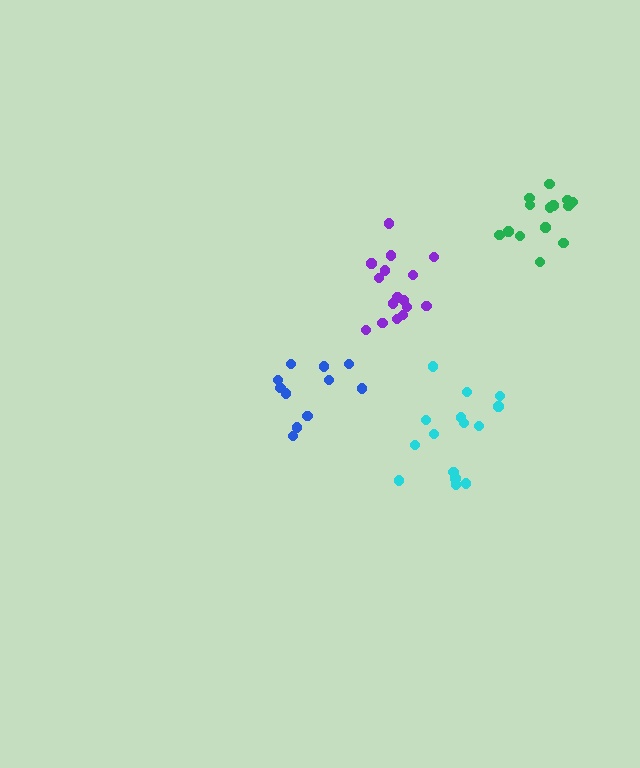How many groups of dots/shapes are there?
There are 4 groups.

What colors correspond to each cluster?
The clusters are colored: purple, cyan, green, blue.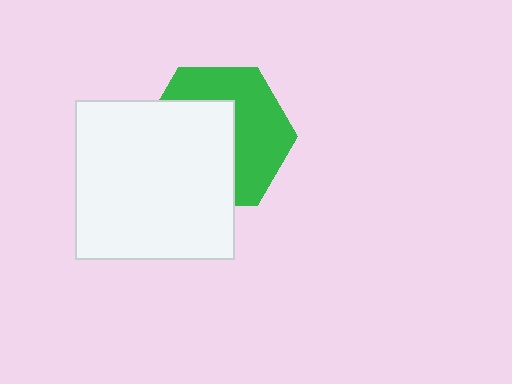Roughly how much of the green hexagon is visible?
About half of it is visible (roughly 48%).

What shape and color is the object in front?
The object in front is a white square.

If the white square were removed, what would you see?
You would see the complete green hexagon.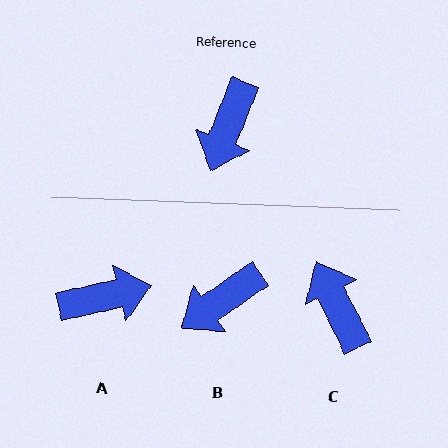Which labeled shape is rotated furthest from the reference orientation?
C, about 132 degrees away.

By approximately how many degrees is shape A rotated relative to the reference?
Approximately 125 degrees counter-clockwise.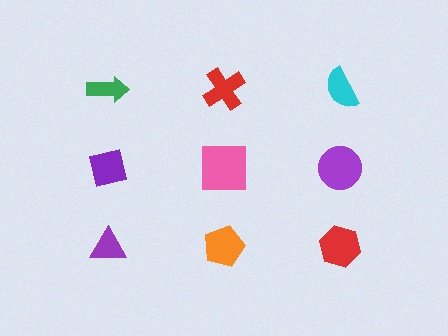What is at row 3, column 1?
A purple triangle.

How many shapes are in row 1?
3 shapes.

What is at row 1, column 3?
A cyan semicircle.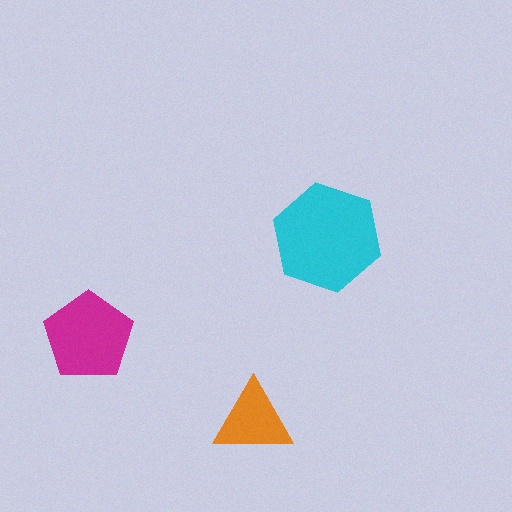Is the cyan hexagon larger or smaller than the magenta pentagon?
Larger.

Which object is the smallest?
The orange triangle.